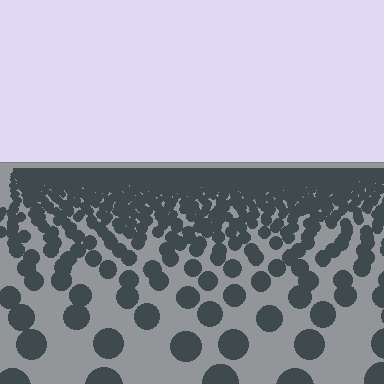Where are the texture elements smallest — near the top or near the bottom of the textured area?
Near the top.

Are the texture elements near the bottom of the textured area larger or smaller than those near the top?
Larger. Near the bottom, elements are closer to the viewer and appear at a bigger on-screen size.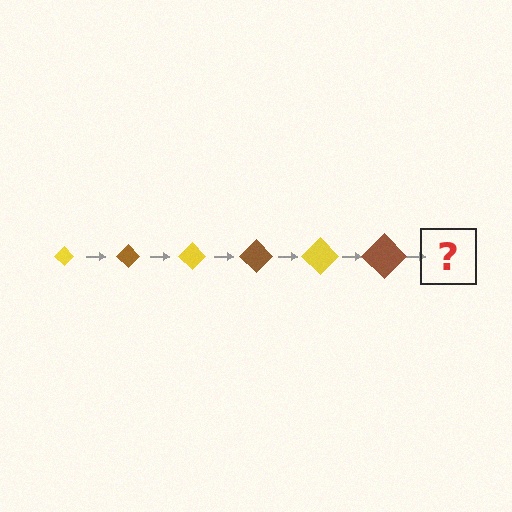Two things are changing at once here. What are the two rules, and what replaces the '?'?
The two rules are that the diamond grows larger each step and the color cycles through yellow and brown. The '?' should be a yellow diamond, larger than the previous one.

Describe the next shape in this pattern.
It should be a yellow diamond, larger than the previous one.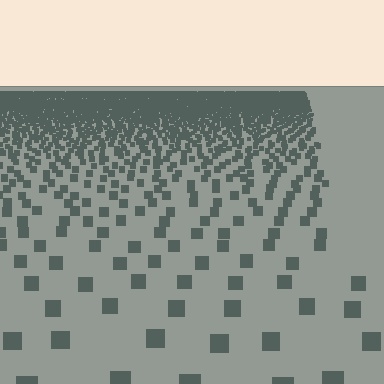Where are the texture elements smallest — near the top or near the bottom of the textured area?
Near the top.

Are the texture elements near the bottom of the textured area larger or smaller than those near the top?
Larger. Near the bottom, elements are closer to the viewer and appear at a bigger on-screen size.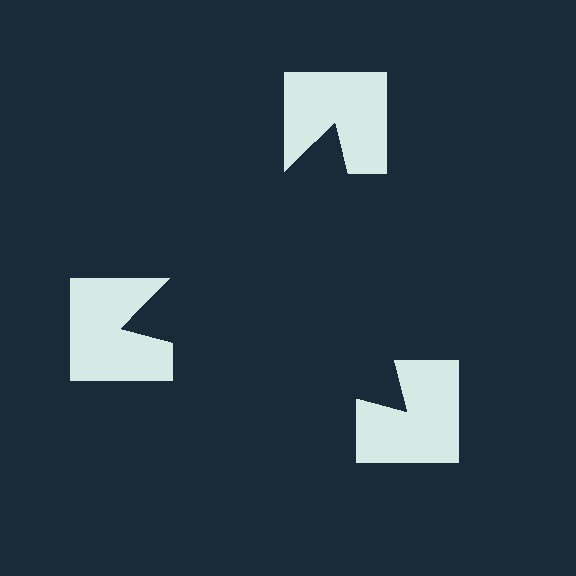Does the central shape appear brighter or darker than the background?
It typically appears slightly darker than the background, even though no actual brightness change is drawn.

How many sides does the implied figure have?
3 sides.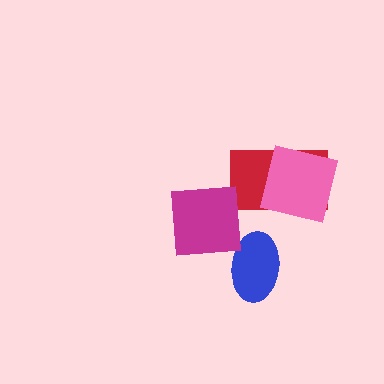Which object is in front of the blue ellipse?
The magenta square is in front of the blue ellipse.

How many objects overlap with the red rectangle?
2 objects overlap with the red rectangle.